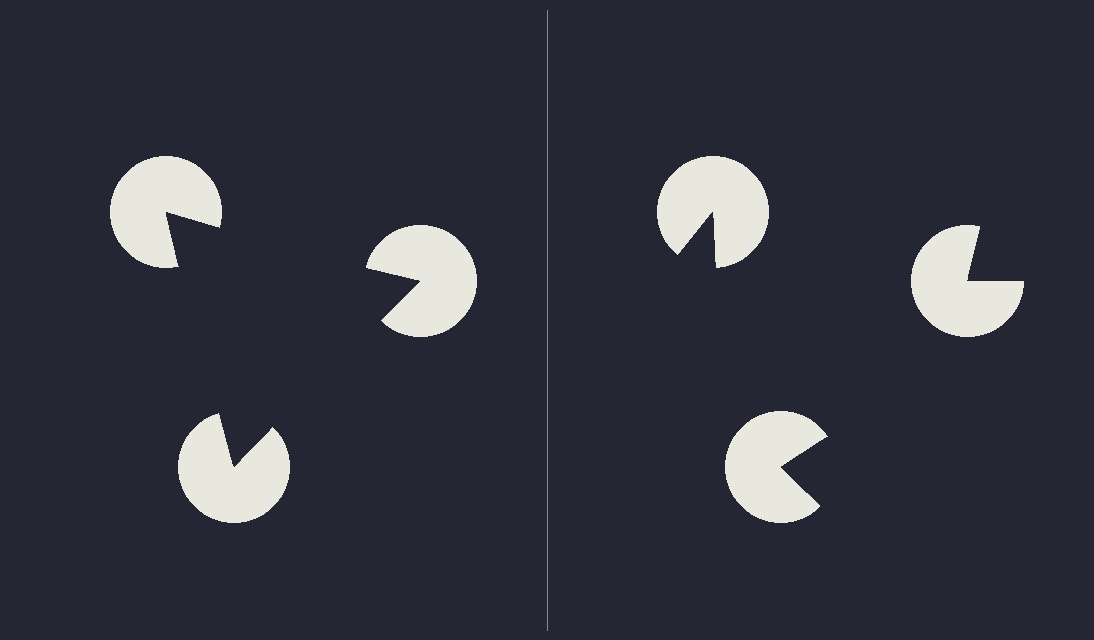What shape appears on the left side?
An illusory triangle.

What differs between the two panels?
The pac-man discs are positioned identically on both sides; only the wedge orientations differ. On the left they align to a triangle; on the right they are misaligned.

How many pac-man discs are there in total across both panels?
6 — 3 on each side.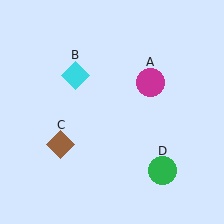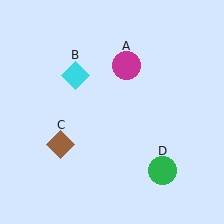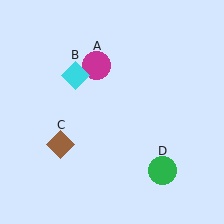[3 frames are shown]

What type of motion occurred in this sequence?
The magenta circle (object A) rotated counterclockwise around the center of the scene.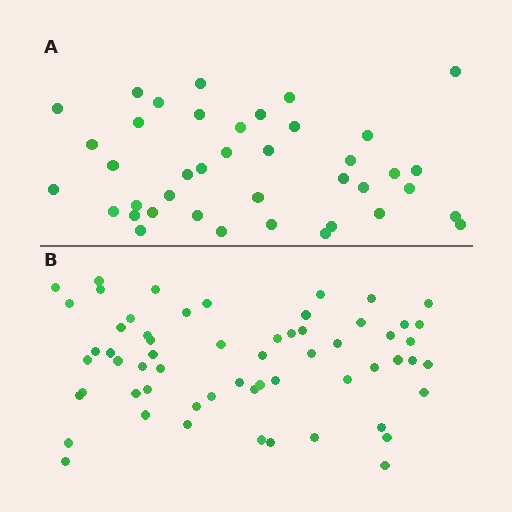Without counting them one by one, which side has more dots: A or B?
Region B (the bottom region) has more dots.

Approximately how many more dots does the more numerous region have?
Region B has approximately 20 more dots than region A.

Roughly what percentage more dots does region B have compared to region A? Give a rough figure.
About 50% more.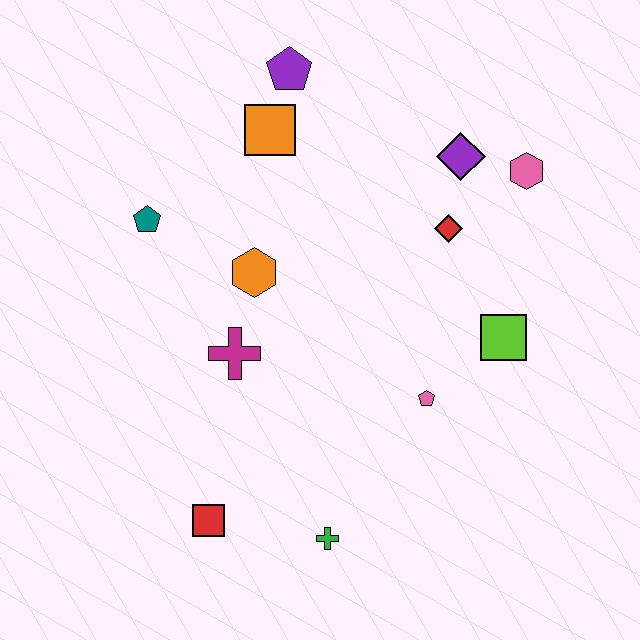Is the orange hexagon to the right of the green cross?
No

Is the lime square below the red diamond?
Yes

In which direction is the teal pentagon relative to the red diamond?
The teal pentagon is to the left of the red diamond.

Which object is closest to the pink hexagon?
The purple diamond is closest to the pink hexagon.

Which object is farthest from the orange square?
The green cross is farthest from the orange square.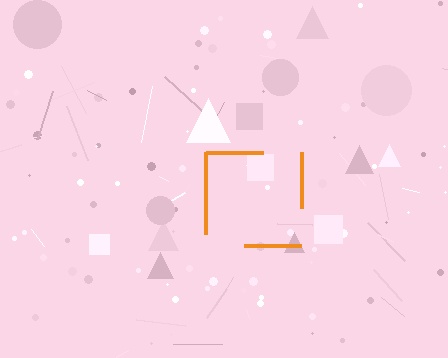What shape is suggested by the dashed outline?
The dashed outline suggests a square.